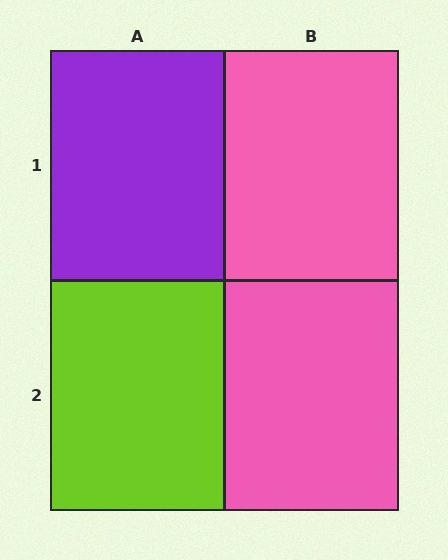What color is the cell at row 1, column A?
Purple.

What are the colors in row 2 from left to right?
Lime, pink.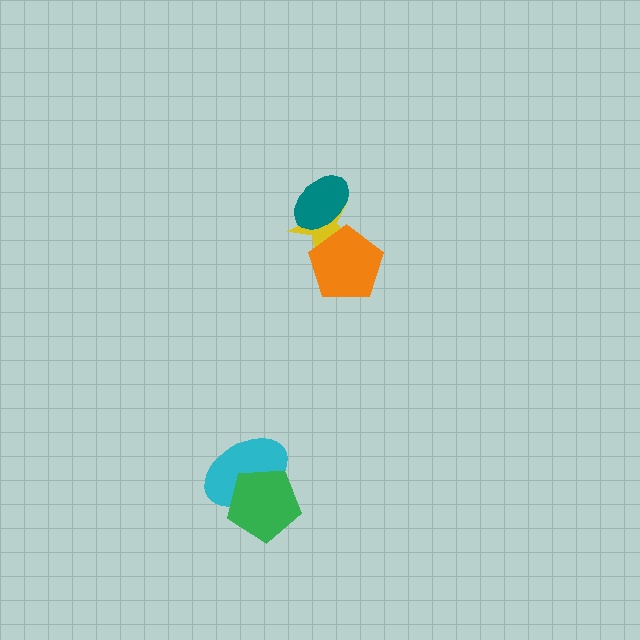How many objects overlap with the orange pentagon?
1 object overlaps with the orange pentagon.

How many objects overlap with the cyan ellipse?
1 object overlaps with the cyan ellipse.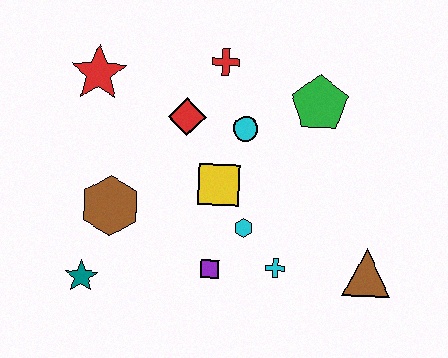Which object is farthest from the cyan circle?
The teal star is farthest from the cyan circle.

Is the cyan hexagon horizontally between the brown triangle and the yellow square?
Yes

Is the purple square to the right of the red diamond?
Yes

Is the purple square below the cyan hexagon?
Yes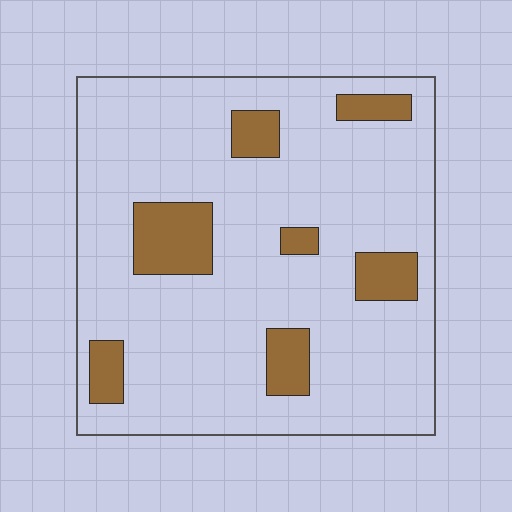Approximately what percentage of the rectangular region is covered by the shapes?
Approximately 15%.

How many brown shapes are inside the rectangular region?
7.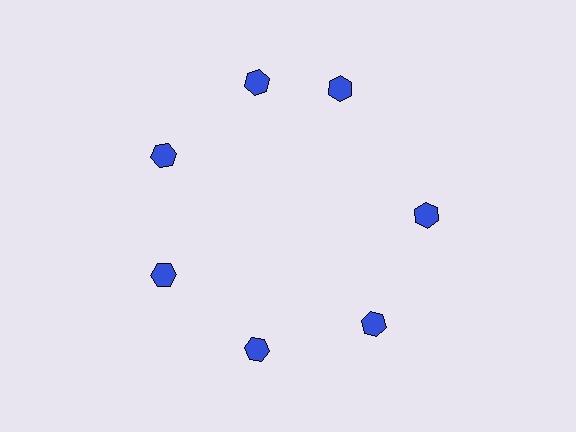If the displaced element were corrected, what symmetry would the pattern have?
It would have 7-fold rotational symmetry — the pattern would map onto itself every 51 degrees.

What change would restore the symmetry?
The symmetry would be restored by rotating it back into even spacing with its neighbors so that all 7 hexagons sit at equal angles and equal distance from the center.